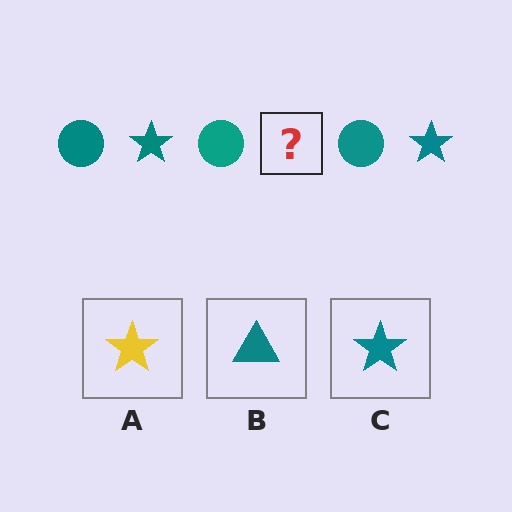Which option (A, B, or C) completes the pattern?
C.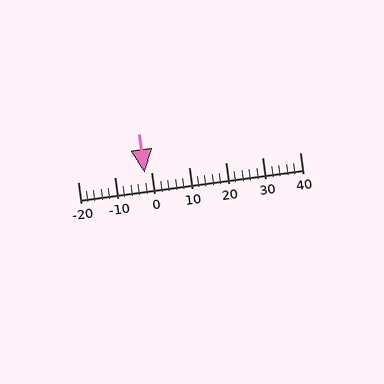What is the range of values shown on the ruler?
The ruler shows values from -20 to 40.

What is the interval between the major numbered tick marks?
The major tick marks are spaced 10 units apart.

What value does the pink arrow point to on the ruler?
The pink arrow points to approximately -2.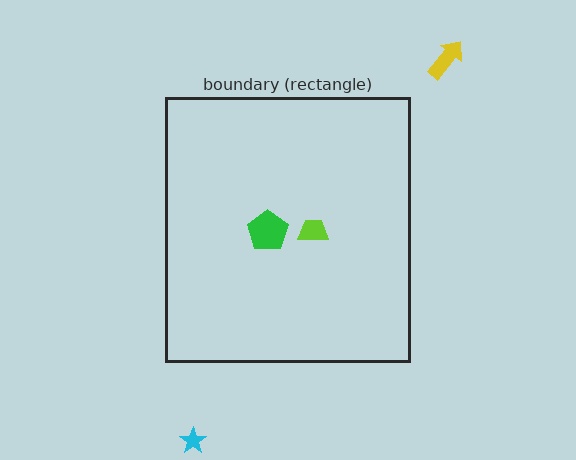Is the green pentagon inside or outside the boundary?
Inside.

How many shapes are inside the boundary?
2 inside, 2 outside.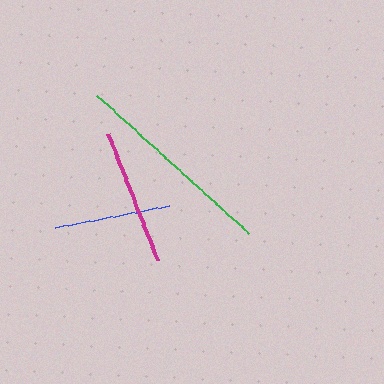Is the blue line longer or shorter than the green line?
The green line is longer than the blue line.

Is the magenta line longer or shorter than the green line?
The green line is longer than the magenta line.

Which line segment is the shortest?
The blue line is the shortest at approximately 116 pixels.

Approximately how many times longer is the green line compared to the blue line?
The green line is approximately 1.8 times the length of the blue line.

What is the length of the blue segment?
The blue segment is approximately 116 pixels long.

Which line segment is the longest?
The green line is the longest at approximately 205 pixels.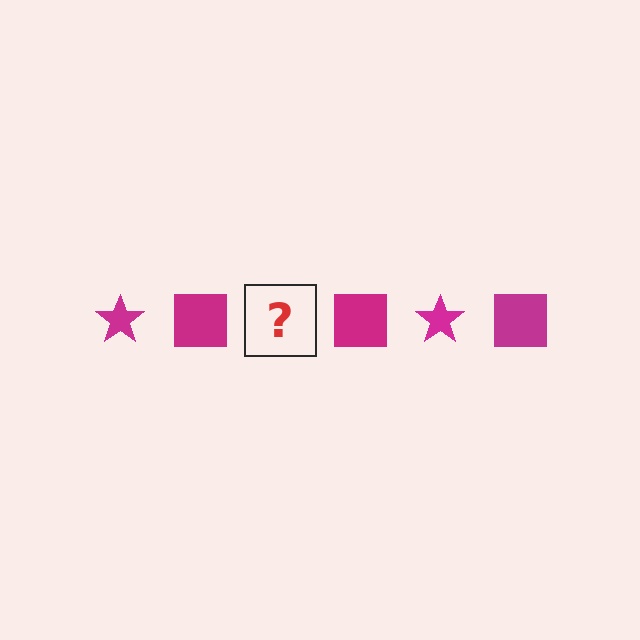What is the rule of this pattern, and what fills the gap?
The rule is that the pattern cycles through star, square shapes in magenta. The gap should be filled with a magenta star.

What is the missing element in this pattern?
The missing element is a magenta star.